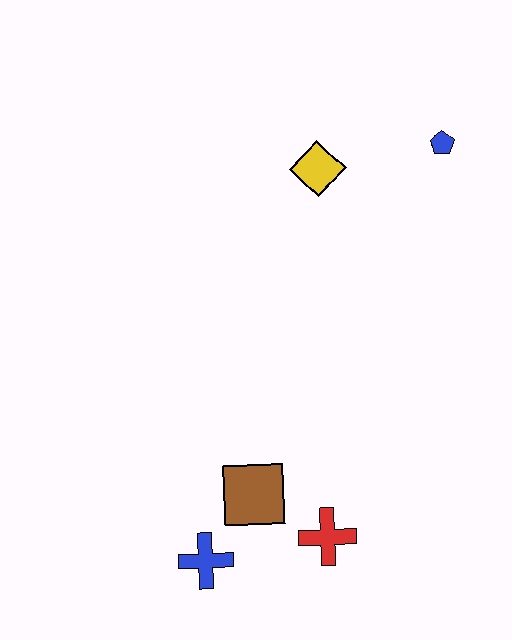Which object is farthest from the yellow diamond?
The blue cross is farthest from the yellow diamond.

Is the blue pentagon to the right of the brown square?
Yes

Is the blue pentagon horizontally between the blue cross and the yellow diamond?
No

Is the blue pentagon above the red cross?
Yes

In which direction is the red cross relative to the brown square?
The red cross is to the right of the brown square.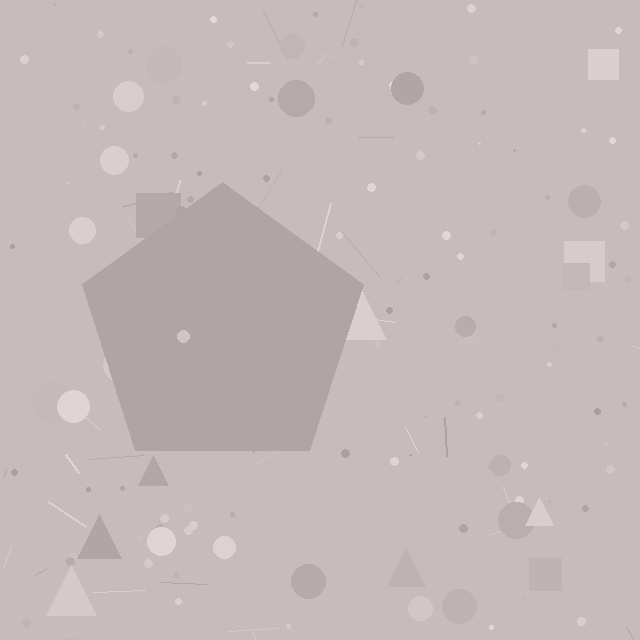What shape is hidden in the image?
A pentagon is hidden in the image.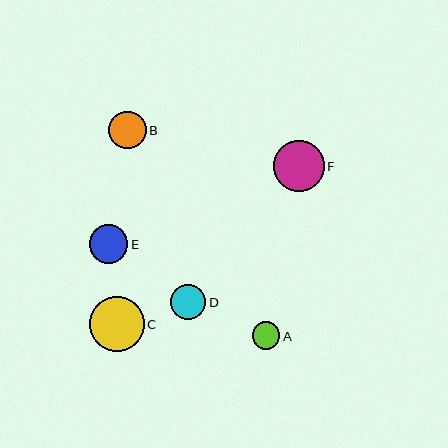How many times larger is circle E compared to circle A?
Circle E is approximately 1.4 times the size of circle A.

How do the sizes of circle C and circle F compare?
Circle C and circle F are approximately the same size.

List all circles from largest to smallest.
From largest to smallest: C, F, E, B, D, A.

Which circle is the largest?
Circle C is the largest with a size of approximately 55 pixels.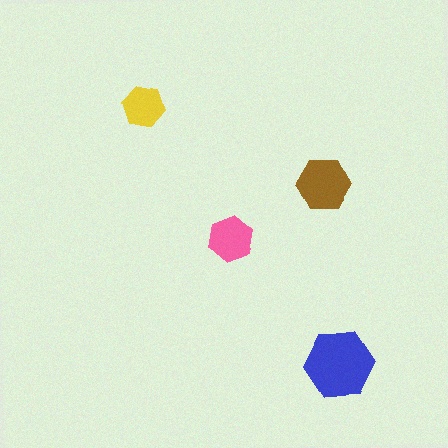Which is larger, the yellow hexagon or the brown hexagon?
The brown one.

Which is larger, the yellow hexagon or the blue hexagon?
The blue one.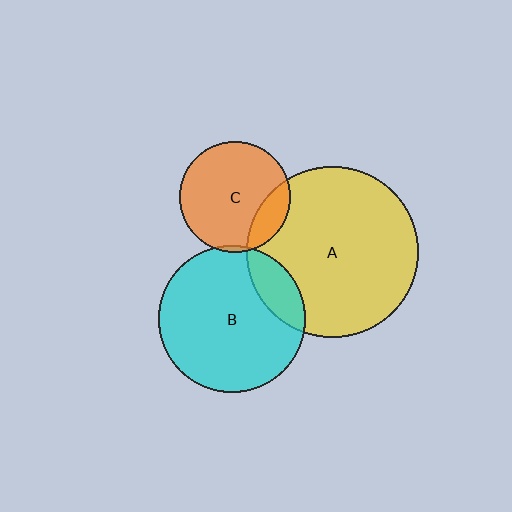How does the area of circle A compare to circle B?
Approximately 1.4 times.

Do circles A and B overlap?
Yes.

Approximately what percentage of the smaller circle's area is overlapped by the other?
Approximately 15%.